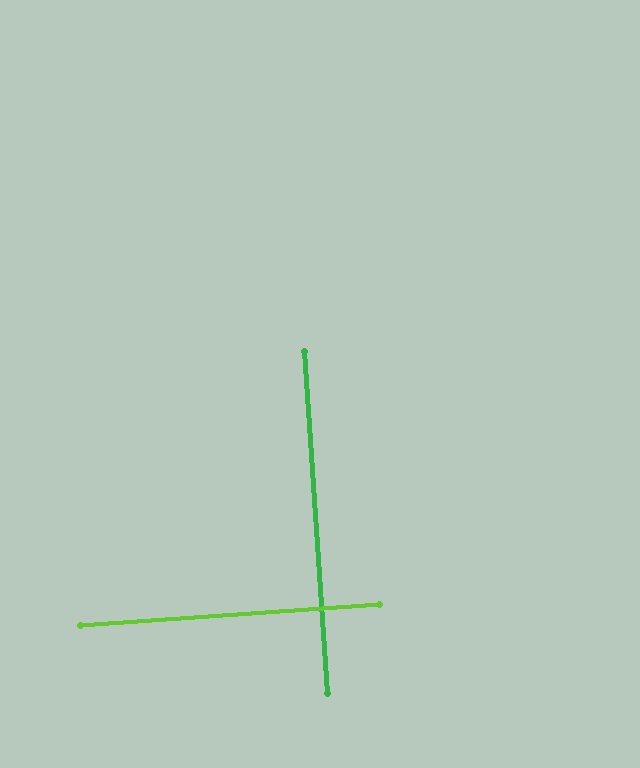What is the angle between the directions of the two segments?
Approximately 90 degrees.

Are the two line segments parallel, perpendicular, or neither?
Perpendicular — they meet at approximately 90°.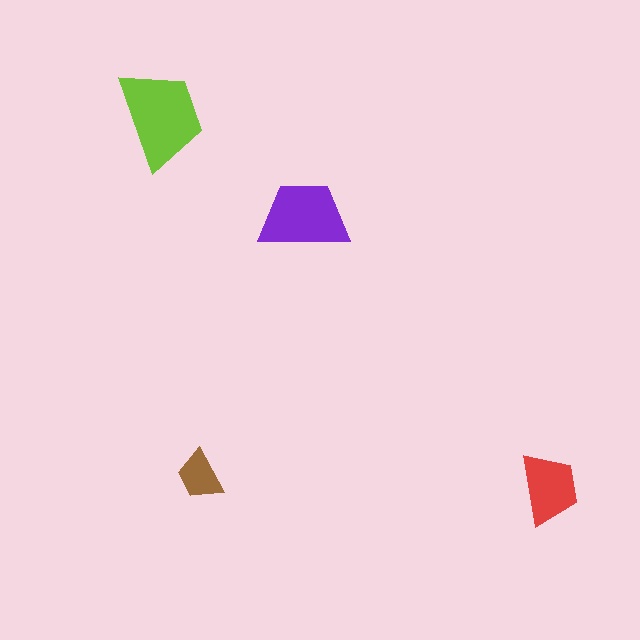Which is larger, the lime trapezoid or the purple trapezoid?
The lime one.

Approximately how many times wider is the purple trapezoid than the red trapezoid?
About 1.5 times wider.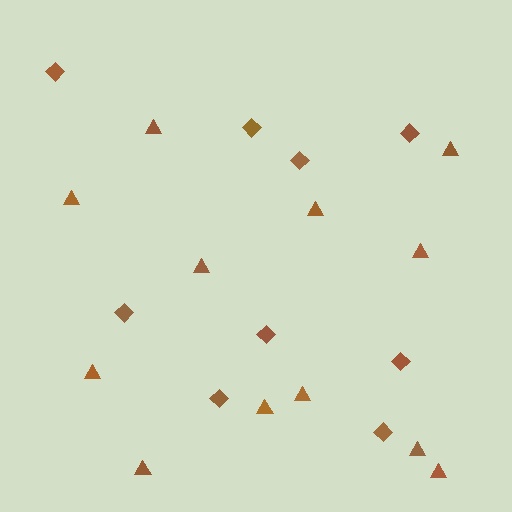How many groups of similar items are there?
There are 2 groups: one group of diamonds (9) and one group of triangles (12).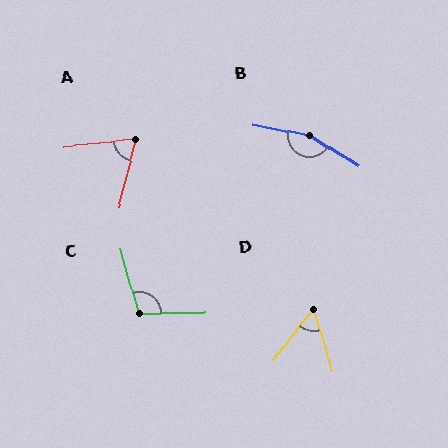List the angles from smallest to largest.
D (55°), A (70°), C (106°), B (159°).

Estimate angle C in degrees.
Approximately 106 degrees.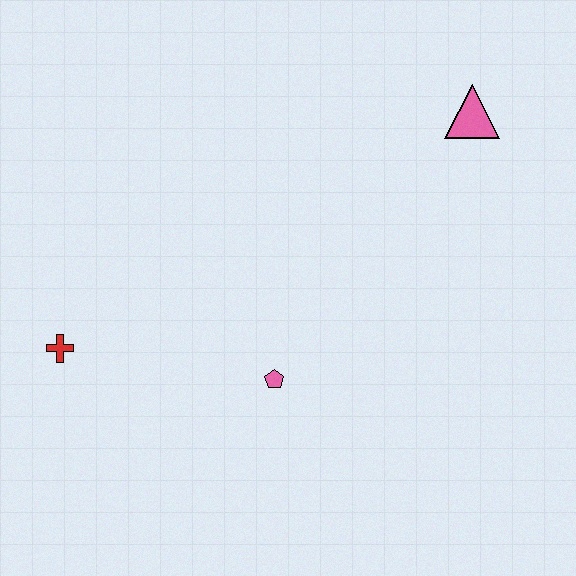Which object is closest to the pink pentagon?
The red cross is closest to the pink pentagon.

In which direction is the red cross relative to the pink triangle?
The red cross is to the left of the pink triangle.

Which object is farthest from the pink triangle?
The red cross is farthest from the pink triangle.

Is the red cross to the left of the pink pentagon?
Yes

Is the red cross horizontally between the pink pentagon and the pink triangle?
No